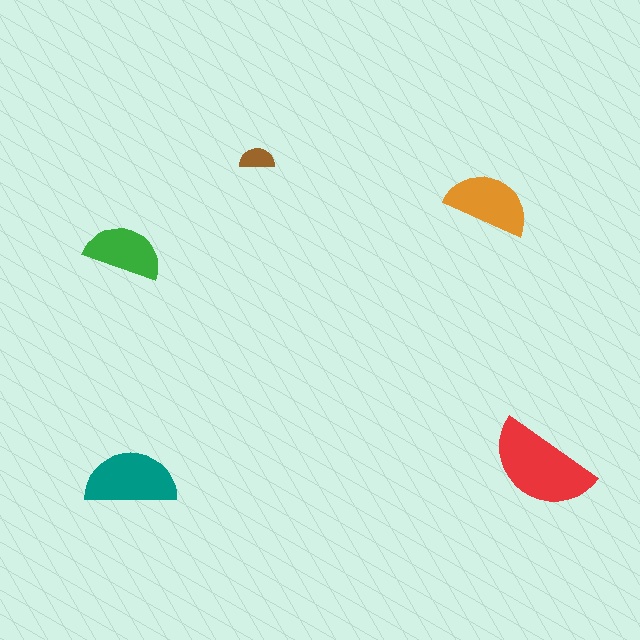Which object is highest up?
The brown semicircle is topmost.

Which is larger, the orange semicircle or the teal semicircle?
The teal one.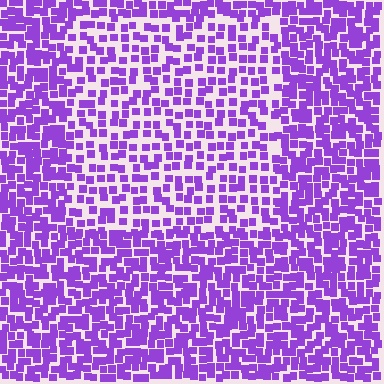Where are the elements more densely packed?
The elements are more densely packed outside the rectangle boundary.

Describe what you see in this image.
The image contains small purple elements arranged at two different densities. A rectangle-shaped region is visible where the elements are less densely packed than the surrounding area.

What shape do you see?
I see a rectangle.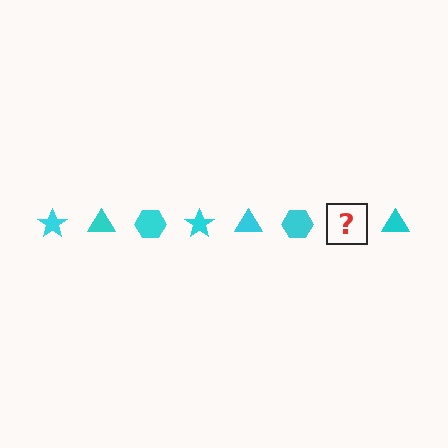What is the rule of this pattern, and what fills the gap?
The rule is that the pattern cycles through star, triangle, hexagon shapes in cyan. The gap should be filled with a cyan star.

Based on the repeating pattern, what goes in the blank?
The blank should be a cyan star.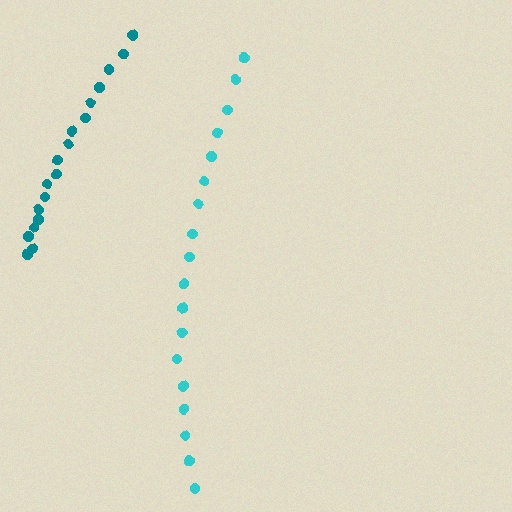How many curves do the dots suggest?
There are 2 distinct paths.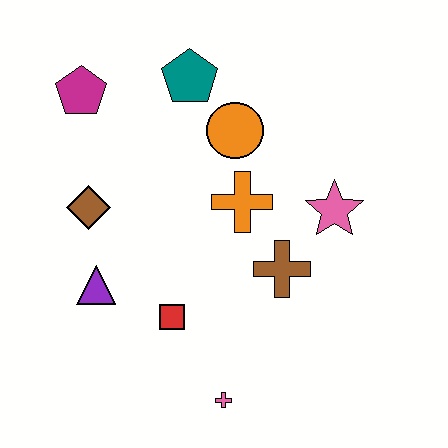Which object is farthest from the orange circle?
The pink cross is farthest from the orange circle.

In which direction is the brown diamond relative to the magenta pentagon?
The brown diamond is below the magenta pentagon.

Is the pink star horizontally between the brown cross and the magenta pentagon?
No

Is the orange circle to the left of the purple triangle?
No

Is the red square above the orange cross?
No